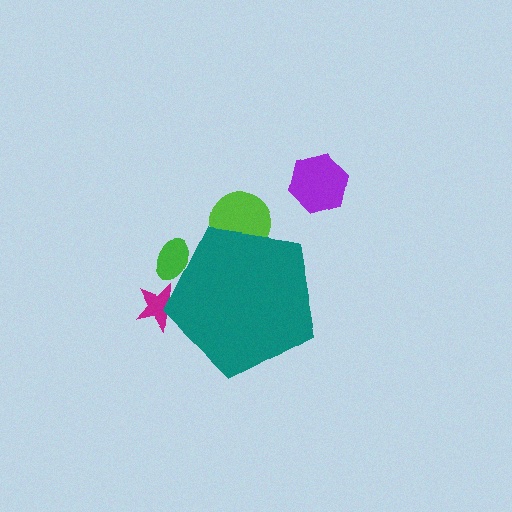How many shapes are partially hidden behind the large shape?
3 shapes are partially hidden.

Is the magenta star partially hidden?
Yes, the magenta star is partially hidden behind the teal pentagon.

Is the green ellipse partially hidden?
Yes, the green ellipse is partially hidden behind the teal pentagon.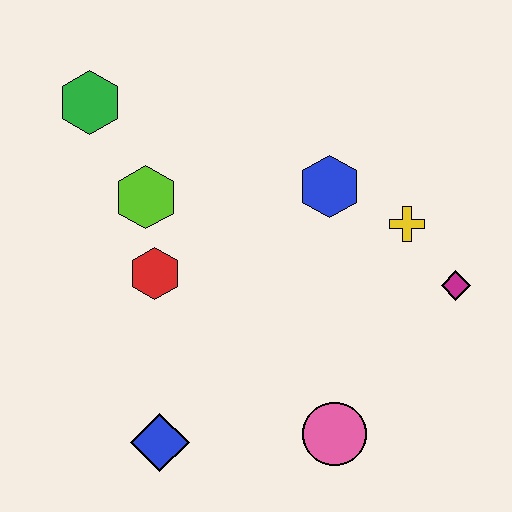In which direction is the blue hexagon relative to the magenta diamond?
The blue hexagon is to the left of the magenta diamond.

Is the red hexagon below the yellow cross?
Yes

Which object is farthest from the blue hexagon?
The blue diamond is farthest from the blue hexagon.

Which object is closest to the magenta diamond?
The yellow cross is closest to the magenta diamond.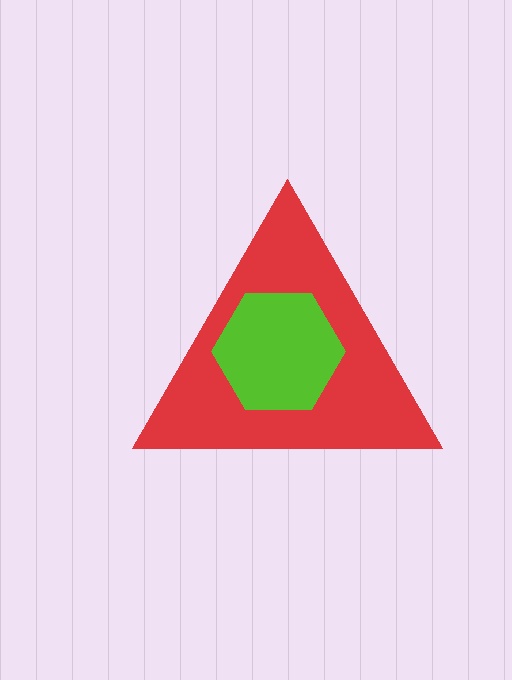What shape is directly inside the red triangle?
The lime hexagon.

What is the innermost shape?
The lime hexagon.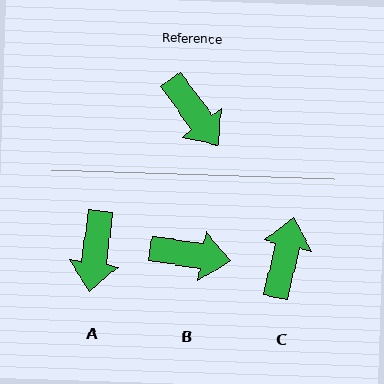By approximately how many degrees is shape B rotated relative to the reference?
Approximately 45 degrees counter-clockwise.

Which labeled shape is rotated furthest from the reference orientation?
C, about 131 degrees away.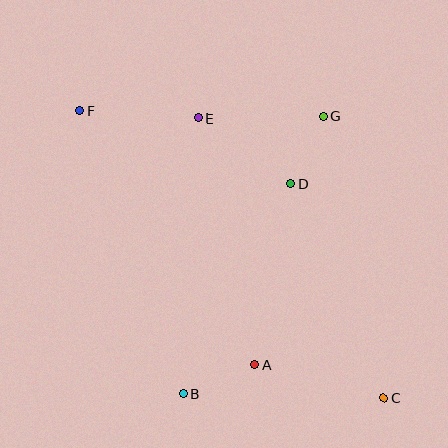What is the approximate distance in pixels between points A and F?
The distance between A and F is approximately 309 pixels.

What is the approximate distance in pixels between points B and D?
The distance between B and D is approximately 236 pixels.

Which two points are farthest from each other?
Points C and F are farthest from each other.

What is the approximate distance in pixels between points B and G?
The distance between B and G is approximately 311 pixels.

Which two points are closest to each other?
Points D and G are closest to each other.